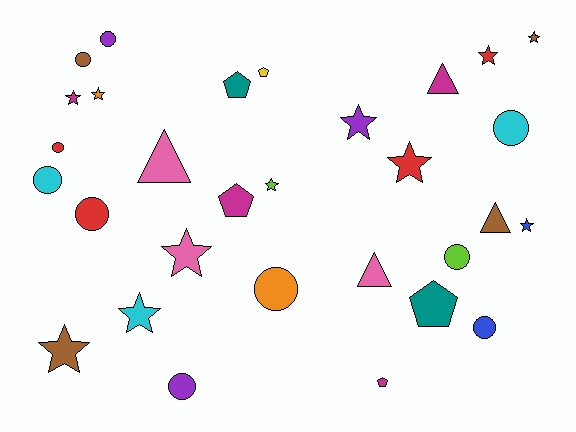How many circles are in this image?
There are 10 circles.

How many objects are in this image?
There are 30 objects.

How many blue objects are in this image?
There are 2 blue objects.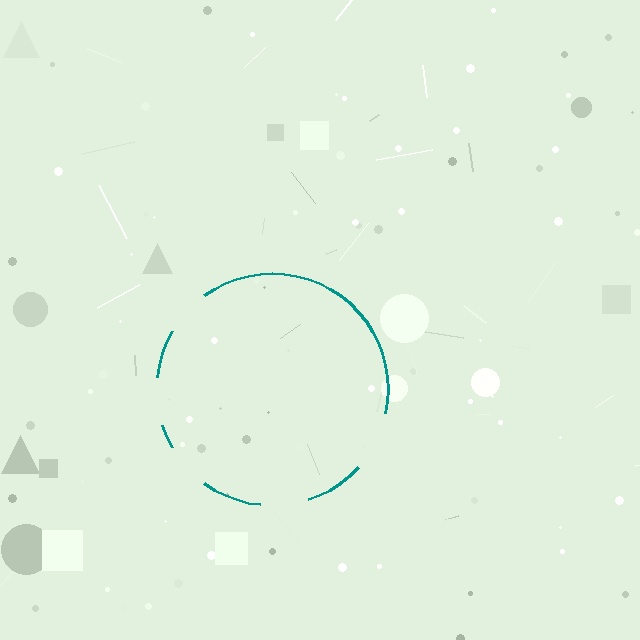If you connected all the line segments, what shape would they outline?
They would outline a circle.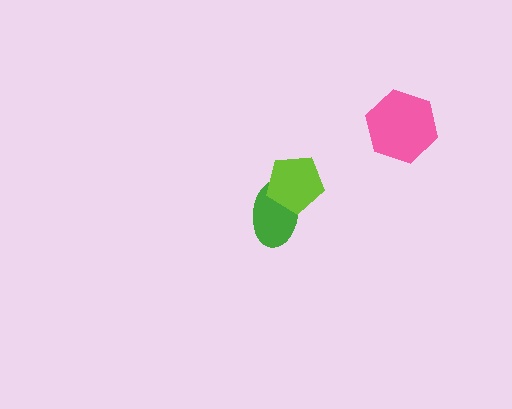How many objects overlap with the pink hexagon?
0 objects overlap with the pink hexagon.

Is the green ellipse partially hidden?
Yes, it is partially covered by another shape.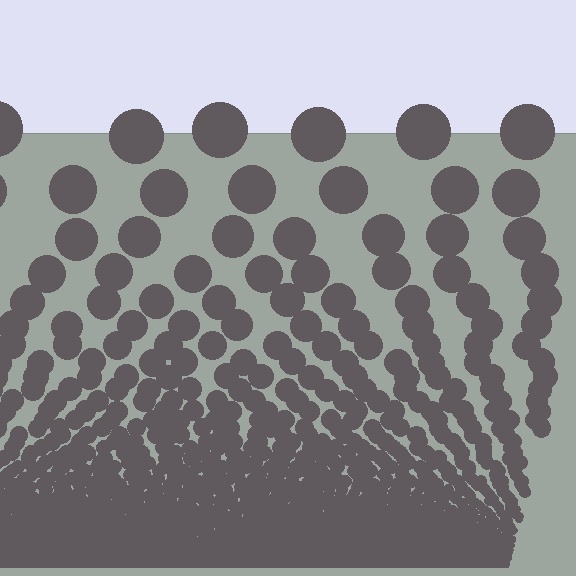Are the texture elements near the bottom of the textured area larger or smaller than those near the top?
Smaller. The gradient is inverted — elements near the bottom are smaller and denser.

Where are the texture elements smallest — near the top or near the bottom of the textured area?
Near the bottom.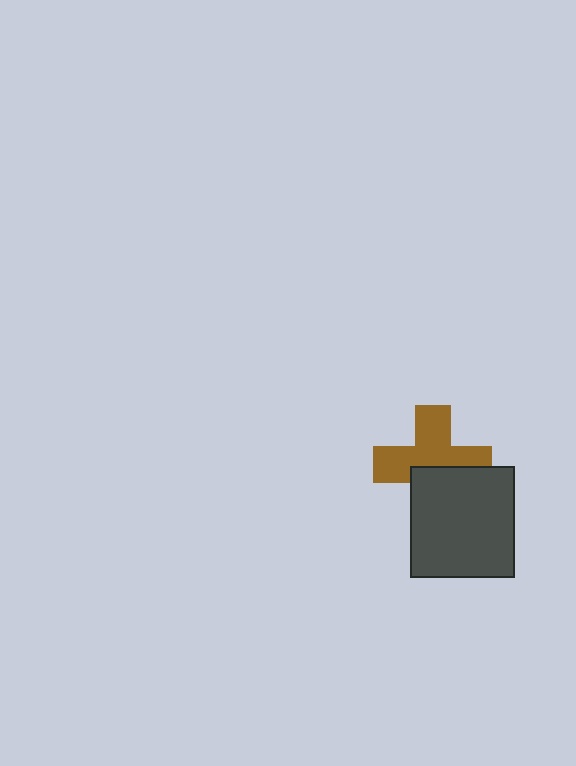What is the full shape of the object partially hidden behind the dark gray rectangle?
The partially hidden object is a brown cross.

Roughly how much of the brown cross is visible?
About half of it is visible (roughly 60%).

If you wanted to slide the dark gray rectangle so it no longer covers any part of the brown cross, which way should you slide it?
Slide it down — that is the most direct way to separate the two shapes.